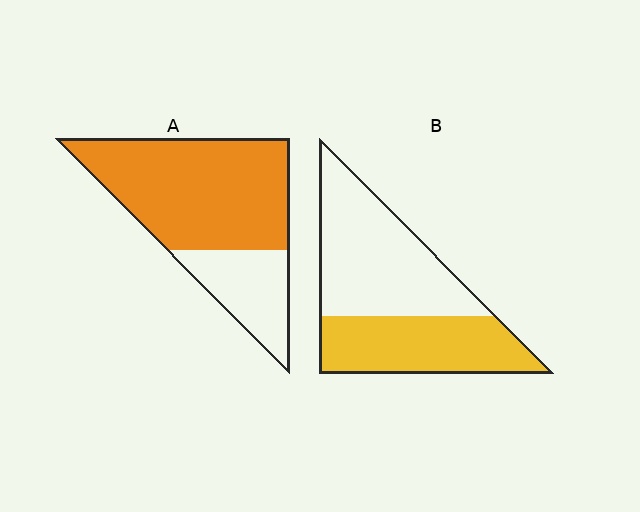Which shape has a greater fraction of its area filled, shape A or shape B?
Shape A.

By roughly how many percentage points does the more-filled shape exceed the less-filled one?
By roughly 30 percentage points (A over B).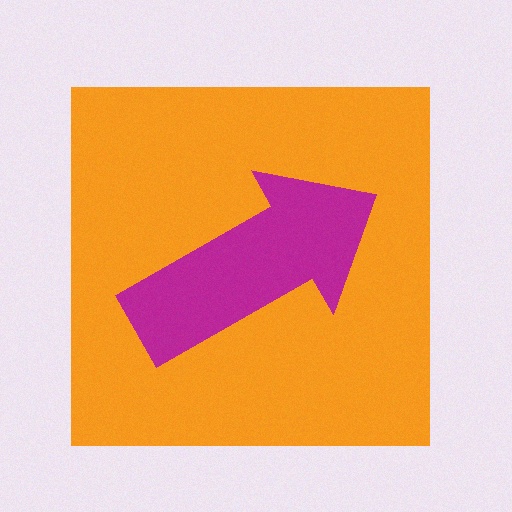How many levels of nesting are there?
2.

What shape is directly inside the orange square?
The magenta arrow.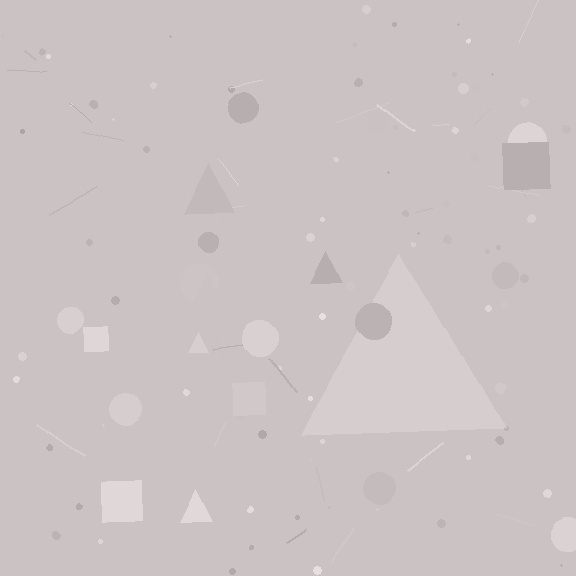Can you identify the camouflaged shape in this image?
The camouflaged shape is a triangle.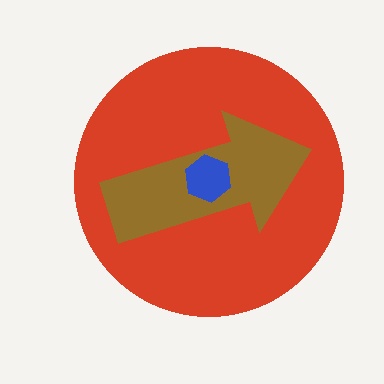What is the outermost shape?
The red circle.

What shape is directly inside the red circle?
The brown arrow.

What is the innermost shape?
The blue hexagon.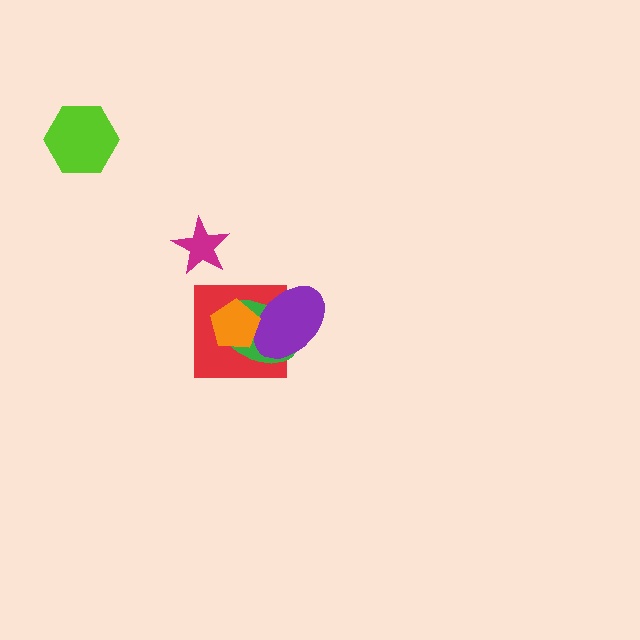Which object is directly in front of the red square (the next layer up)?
The green ellipse is directly in front of the red square.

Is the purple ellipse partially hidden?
Yes, it is partially covered by another shape.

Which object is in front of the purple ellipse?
The orange pentagon is in front of the purple ellipse.